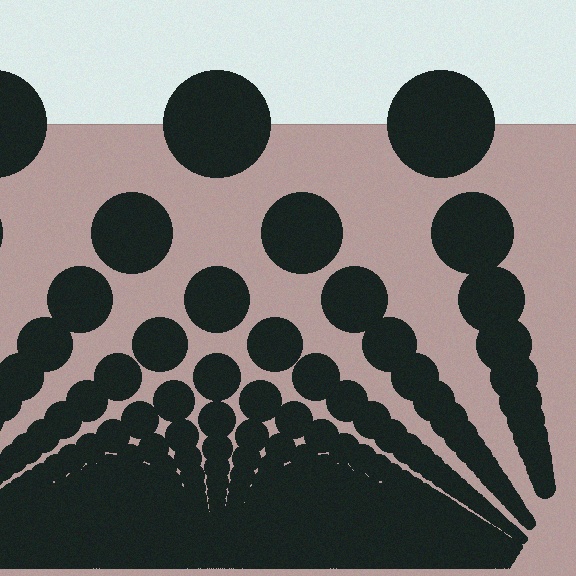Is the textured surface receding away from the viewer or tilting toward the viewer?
The surface appears to tilt toward the viewer. Texture elements get larger and sparser toward the top.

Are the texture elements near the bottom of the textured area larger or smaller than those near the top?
Smaller. The gradient is inverted — elements near the bottom are smaller and denser.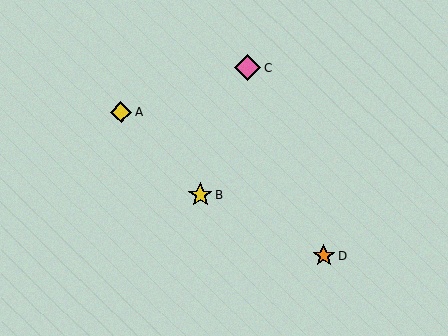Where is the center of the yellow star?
The center of the yellow star is at (200, 195).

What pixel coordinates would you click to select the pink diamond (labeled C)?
Click at (248, 67) to select the pink diamond C.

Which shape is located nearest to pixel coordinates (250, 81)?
The pink diamond (labeled C) at (248, 67) is nearest to that location.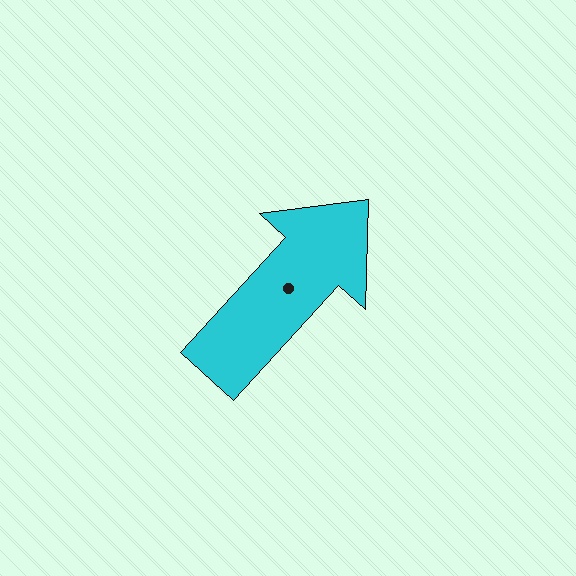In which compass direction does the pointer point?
Northeast.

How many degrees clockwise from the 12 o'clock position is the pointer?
Approximately 42 degrees.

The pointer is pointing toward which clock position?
Roughly 1 o'clock.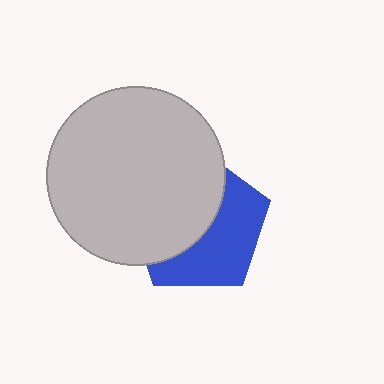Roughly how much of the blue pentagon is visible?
About half of it is visible (roughly 48%).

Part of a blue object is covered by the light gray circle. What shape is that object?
It is a pentagon.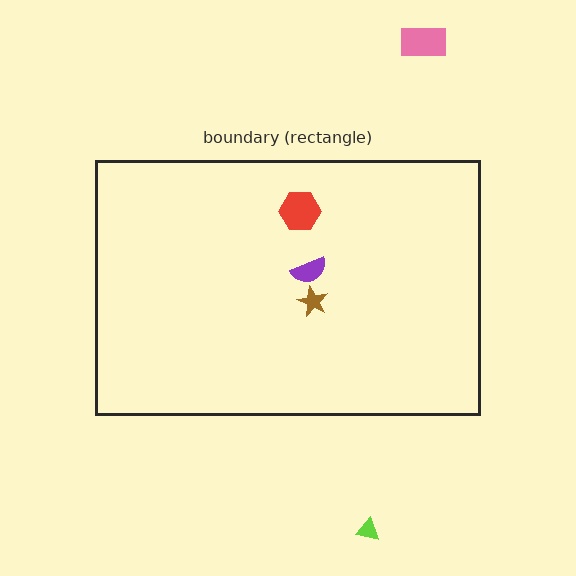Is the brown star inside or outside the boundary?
Inside.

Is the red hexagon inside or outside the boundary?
Inside.